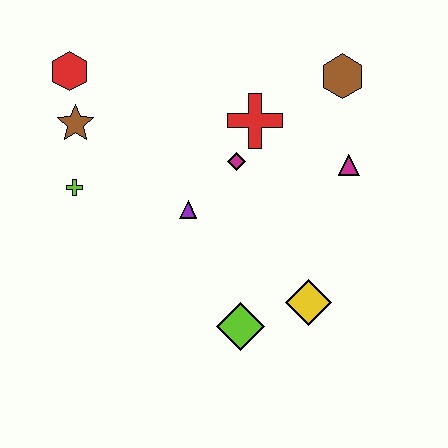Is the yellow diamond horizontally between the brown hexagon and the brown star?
Yes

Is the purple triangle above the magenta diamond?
No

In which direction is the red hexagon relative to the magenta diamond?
The red hexagon is to the left of the magenta diamond.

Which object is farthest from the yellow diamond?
The red hexagon is farthest from the yellow diamond.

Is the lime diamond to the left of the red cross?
Yes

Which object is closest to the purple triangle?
The magenta diamond is closest to the purple triangle.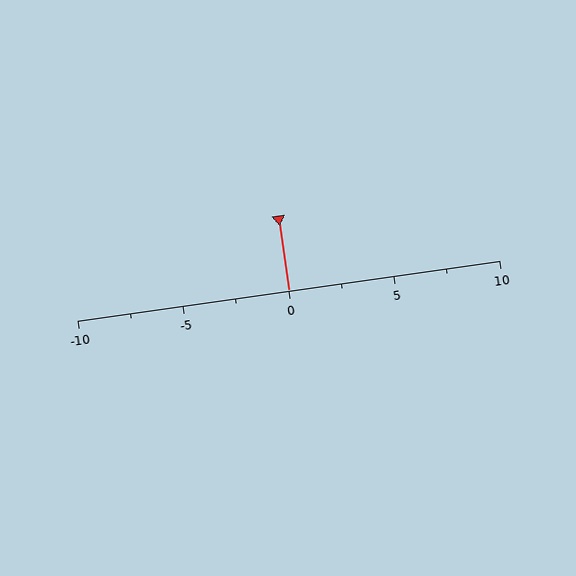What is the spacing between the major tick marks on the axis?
The major ticks are spaced 5 apart.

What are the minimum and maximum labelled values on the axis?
The axis runs from -10 to 10.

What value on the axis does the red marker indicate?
The marker indicates approximately 0.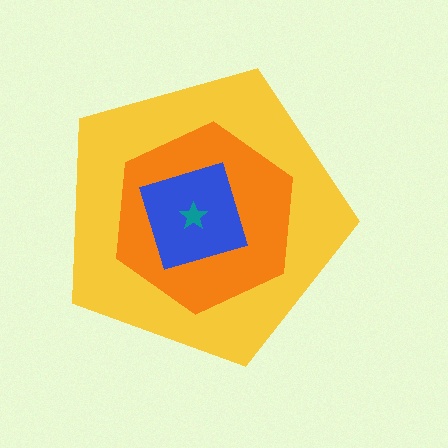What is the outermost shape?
The yellow pentagon.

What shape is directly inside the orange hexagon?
The blue diamond.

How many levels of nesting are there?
4.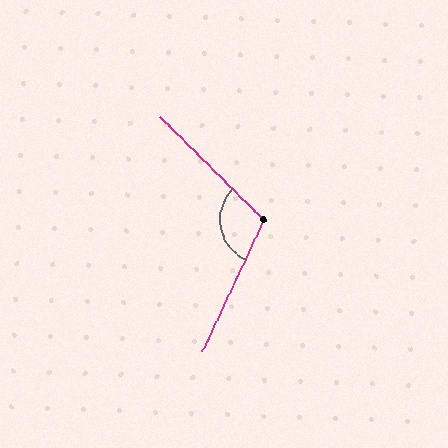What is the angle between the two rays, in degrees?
Approximately 110 degrees.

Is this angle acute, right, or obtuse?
It is obtuse.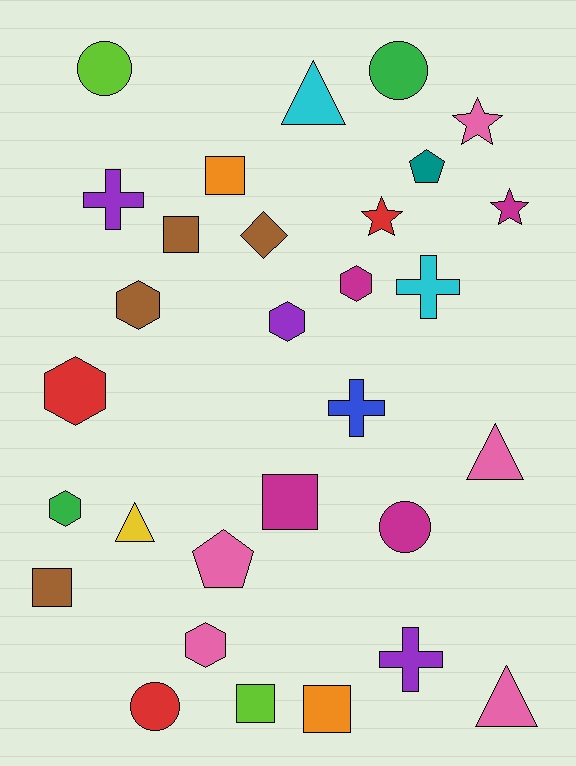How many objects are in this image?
There are 30 objects.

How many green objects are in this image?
There are 2 green objects.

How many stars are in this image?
There are 3 stars.